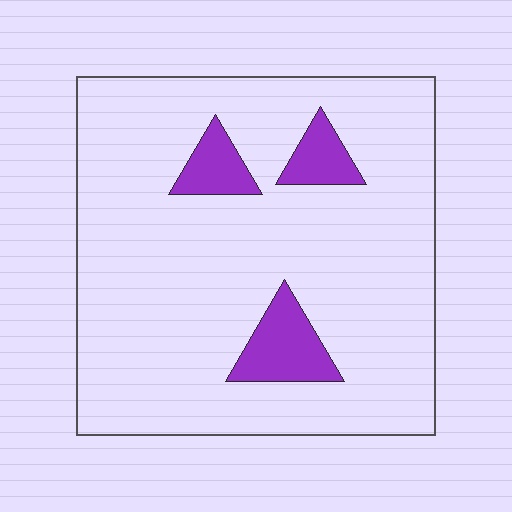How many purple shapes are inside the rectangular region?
3.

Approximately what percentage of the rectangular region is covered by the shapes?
Approximately 10%.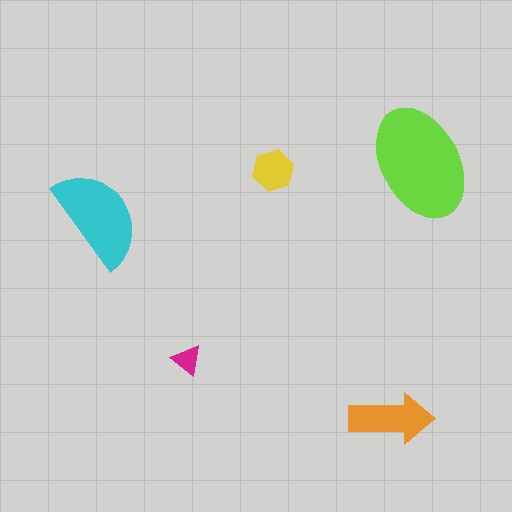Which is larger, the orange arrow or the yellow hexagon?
The orange arrow.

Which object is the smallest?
The magenta triangle.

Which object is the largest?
The lime ellipse.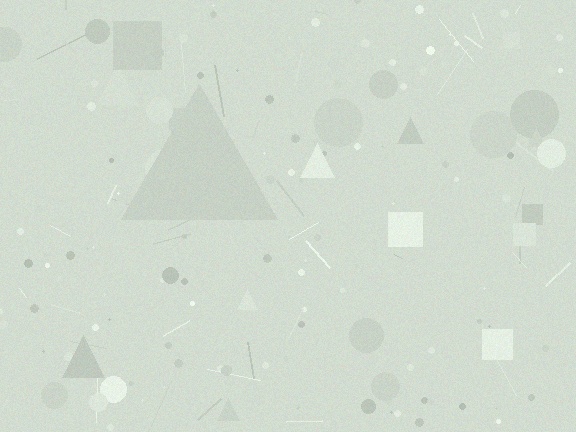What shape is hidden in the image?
A triangle is hidden in the image.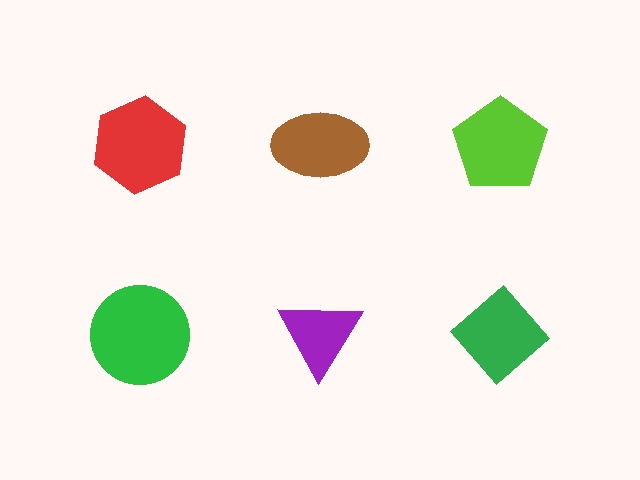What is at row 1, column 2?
A brown ellipse.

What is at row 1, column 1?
A red hexagon.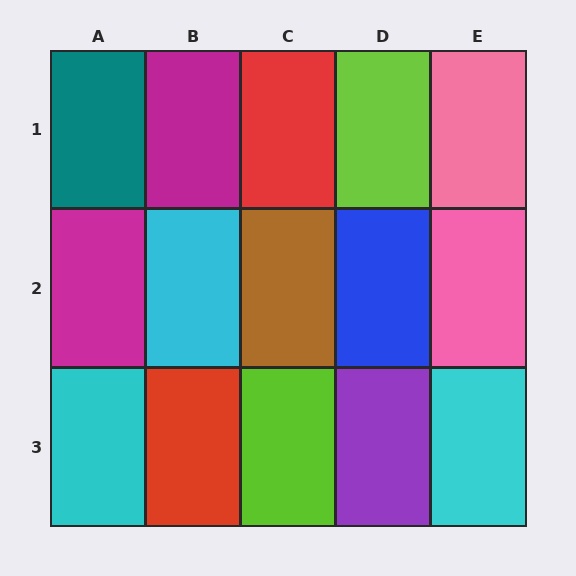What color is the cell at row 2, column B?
Cyan.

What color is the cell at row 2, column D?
Blue.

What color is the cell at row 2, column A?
Magenta.